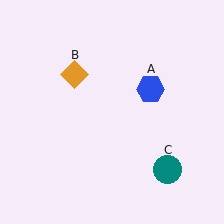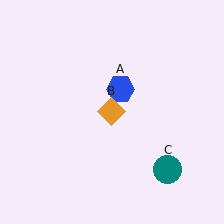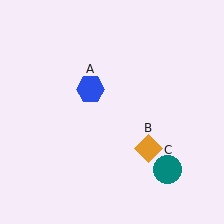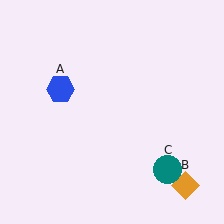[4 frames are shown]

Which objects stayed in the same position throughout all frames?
Teal circle (object C) remained stationary.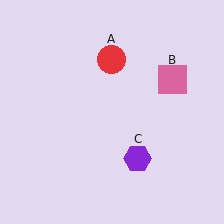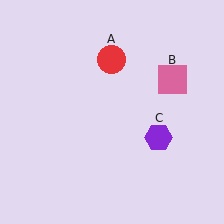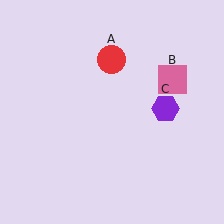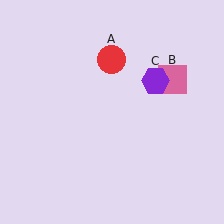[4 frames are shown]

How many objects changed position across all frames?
1 object changed position: purple hexagon (object C).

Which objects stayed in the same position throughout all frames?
Red circle (object A) and pink square (object B) remained stationary.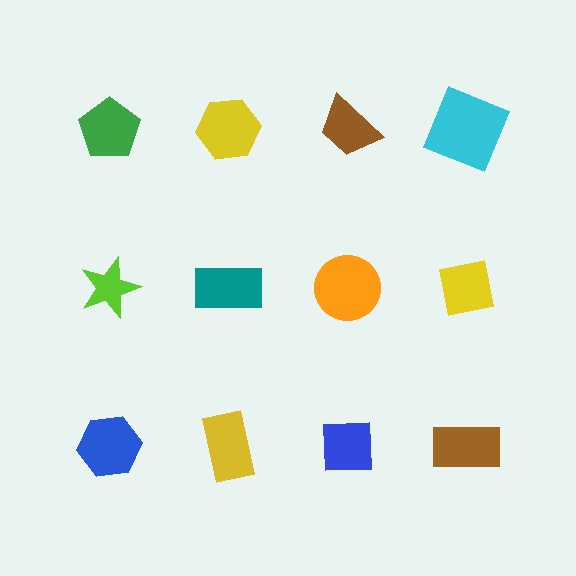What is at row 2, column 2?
A teal rectangle.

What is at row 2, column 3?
An orange circle.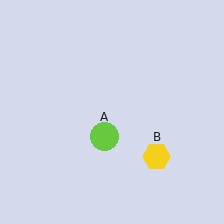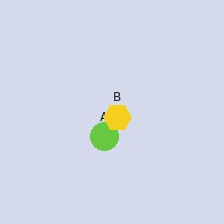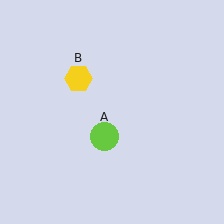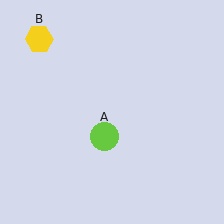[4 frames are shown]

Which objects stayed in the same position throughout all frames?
Lime circle (object A) remained stationary.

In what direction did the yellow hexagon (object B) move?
The yellow hexagon (object B) moved up and to the left.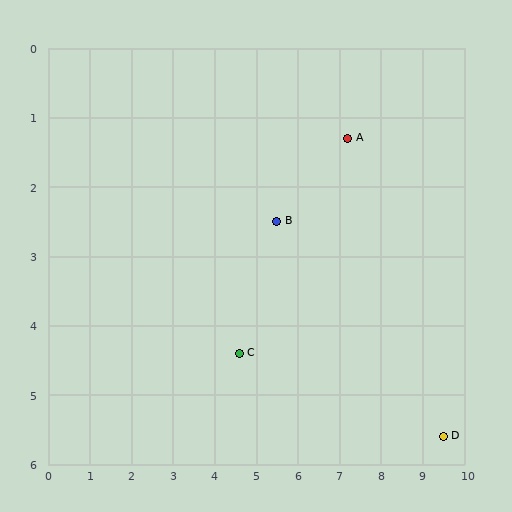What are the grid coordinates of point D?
Point D is at approximately (9.5, 5.6).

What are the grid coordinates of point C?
Point C is at approximately (4.6, 4.4).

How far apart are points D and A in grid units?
Points D and A are about 4.9 grid units apart.